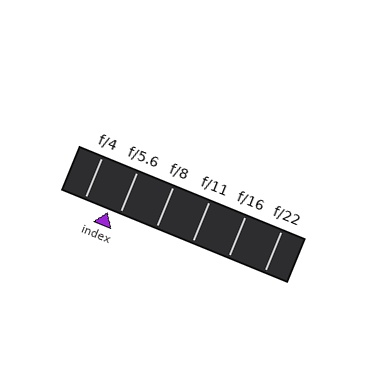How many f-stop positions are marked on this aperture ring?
There are 6 f-stop positions marked.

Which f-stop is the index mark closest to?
The index mark is closest to f/5.6.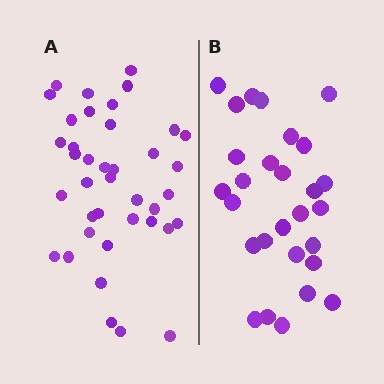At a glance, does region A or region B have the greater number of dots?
Region A (the left region) has more dots.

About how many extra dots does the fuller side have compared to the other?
Region A has roughly 12 or so more dots than region B.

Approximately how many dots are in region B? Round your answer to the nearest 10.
About 30 dots. (The exact count is 28, which rounds to 30.)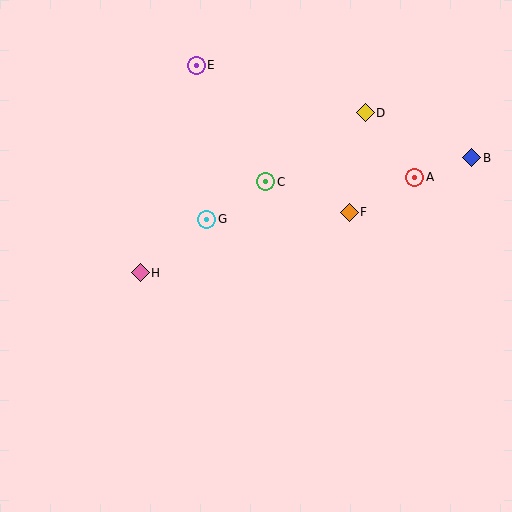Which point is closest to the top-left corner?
Point E is closest to the top-left corner.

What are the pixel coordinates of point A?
Point A is at (415, 177).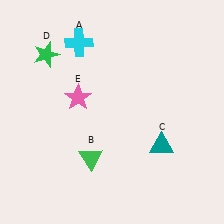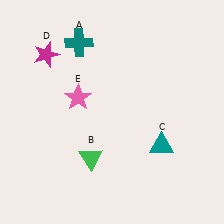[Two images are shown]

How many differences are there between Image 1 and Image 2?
There are 2 differences between the two images.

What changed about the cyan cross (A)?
In Image 1, A is cyan. In Image 2, it changed to teal.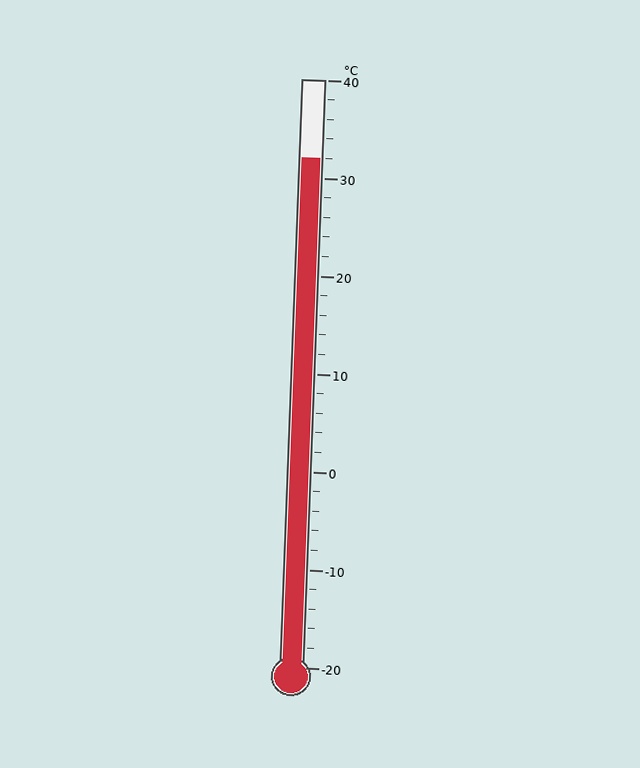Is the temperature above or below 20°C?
The temperature is above 20°C.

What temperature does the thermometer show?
The thermometer shows approximately 32°C.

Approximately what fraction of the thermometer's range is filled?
The thermometer is filled to approximately 85% of its range.